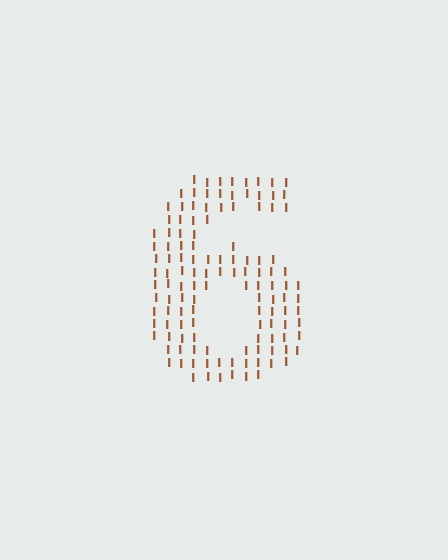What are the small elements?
The small elements are letter I's.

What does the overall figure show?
The overall figure shows the digit 6.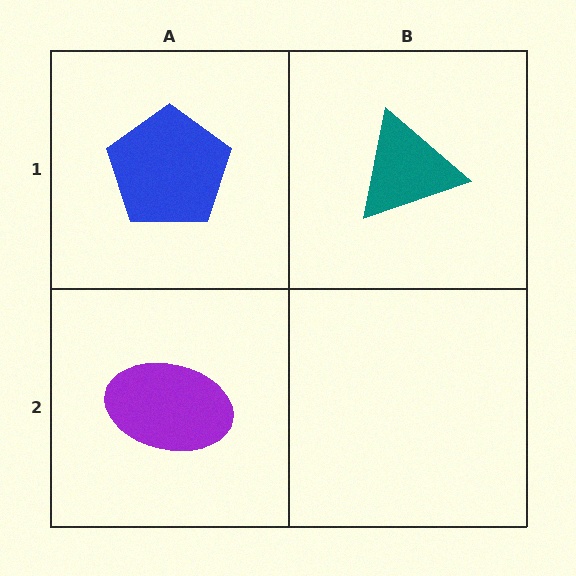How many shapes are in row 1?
2 shapes.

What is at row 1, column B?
A teal triangle.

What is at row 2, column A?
A purple ellipse.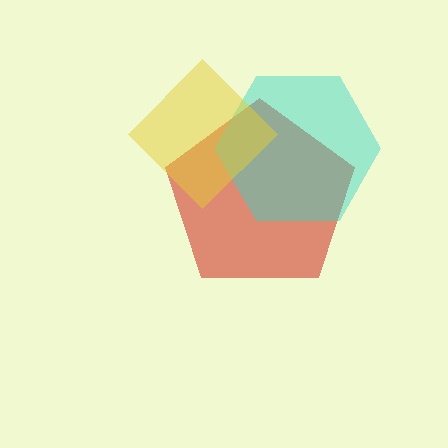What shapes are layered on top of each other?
The layered shapes are: a red pentagon, a cyan hexagon, a yellow diamond.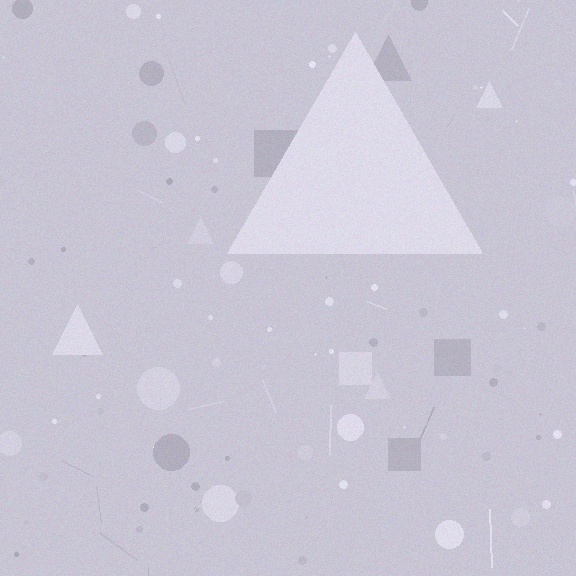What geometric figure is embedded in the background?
A triangle is embedded in the background.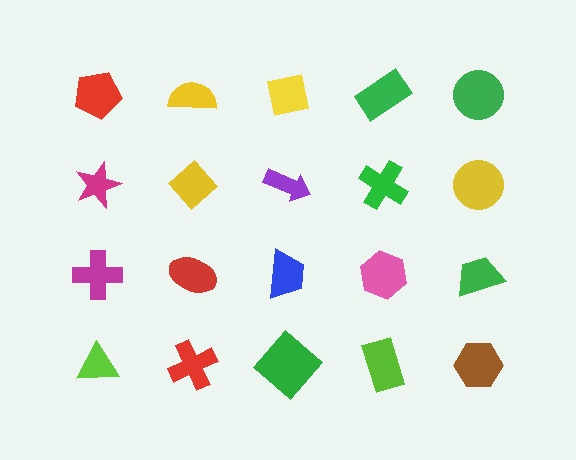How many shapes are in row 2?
5 shapes.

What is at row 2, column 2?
A yellow diamond.